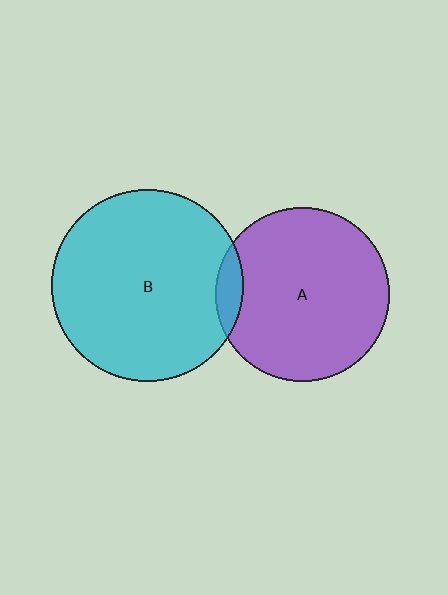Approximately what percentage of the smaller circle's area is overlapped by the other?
Approximately 10%.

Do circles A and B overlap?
Yes.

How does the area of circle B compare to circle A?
Approximately 1.2 times.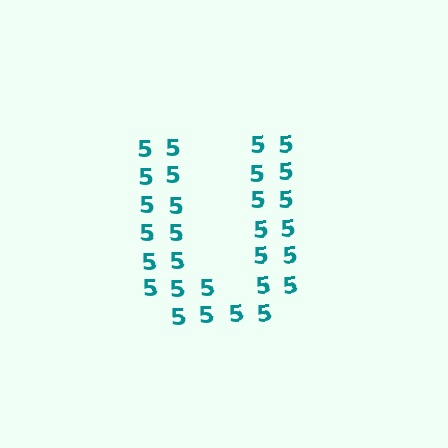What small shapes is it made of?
It is made of small digit 5's.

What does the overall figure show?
The overall figure shows the letter U.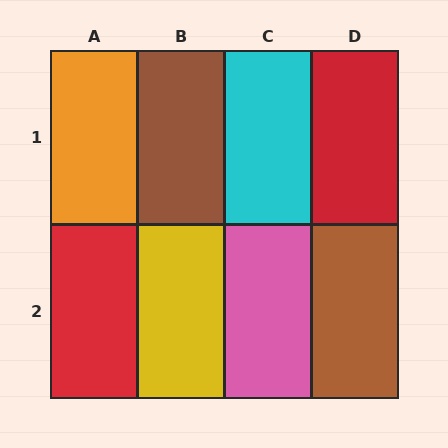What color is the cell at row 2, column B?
Yellow.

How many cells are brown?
2 cells are brown.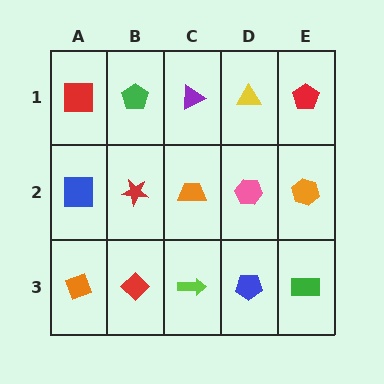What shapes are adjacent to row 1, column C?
An orange trapezoid (row 2, column C), a green pentagon (row 1, column B), a yellow triangle (row 1, column D).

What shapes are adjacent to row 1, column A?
A blue square (row 2, column A), a green pentagon (row 1, column B).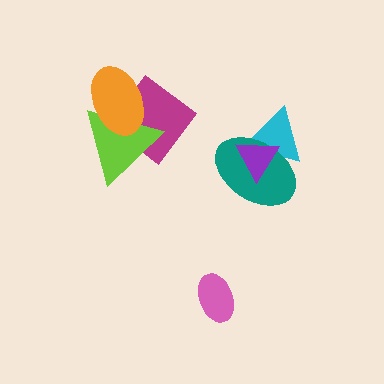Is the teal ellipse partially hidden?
Yes, it is partially covered by another shape.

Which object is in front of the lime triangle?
The orange ellipse is in front of the lime triangle.